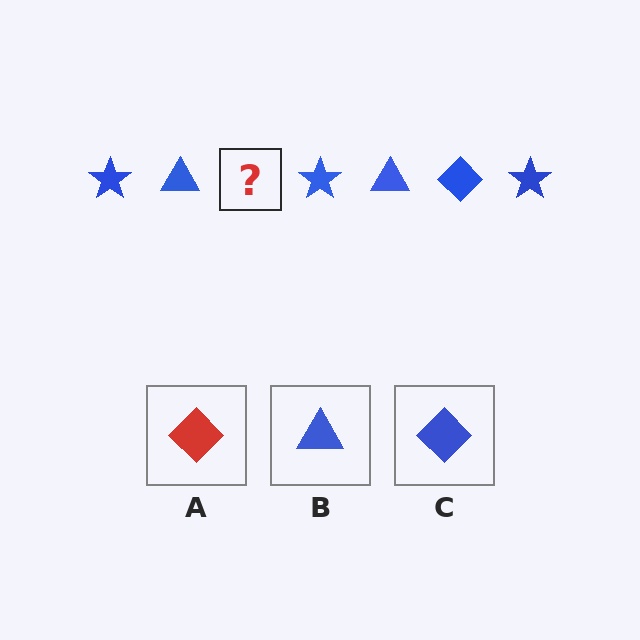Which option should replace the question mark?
Option C.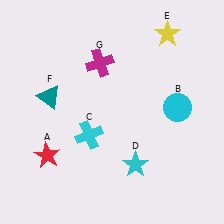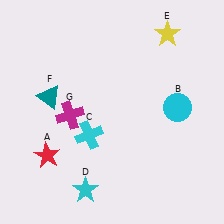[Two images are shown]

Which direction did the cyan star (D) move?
The cyan star (D) moved left.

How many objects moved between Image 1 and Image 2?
2 objects moved between the two images.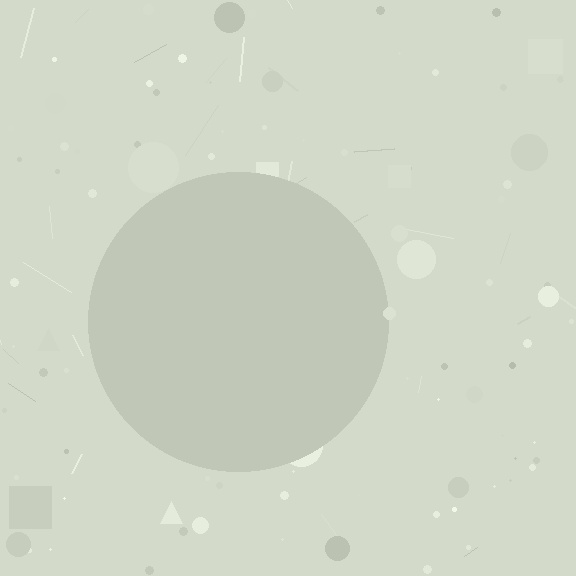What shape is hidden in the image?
A circle is hidden in the image.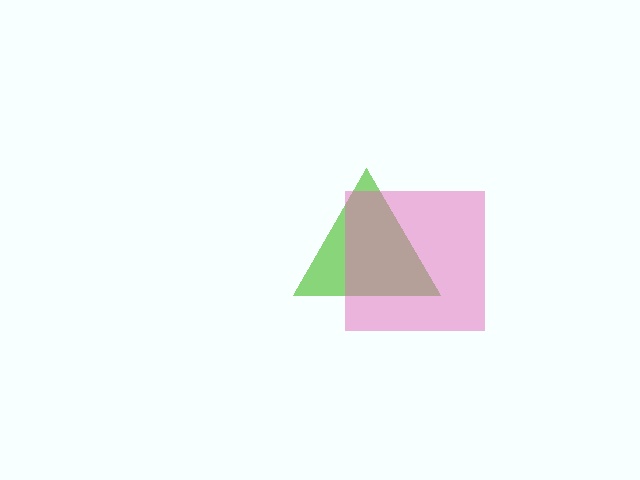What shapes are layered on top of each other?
The layered shapes are: a lime triangle, a pink square.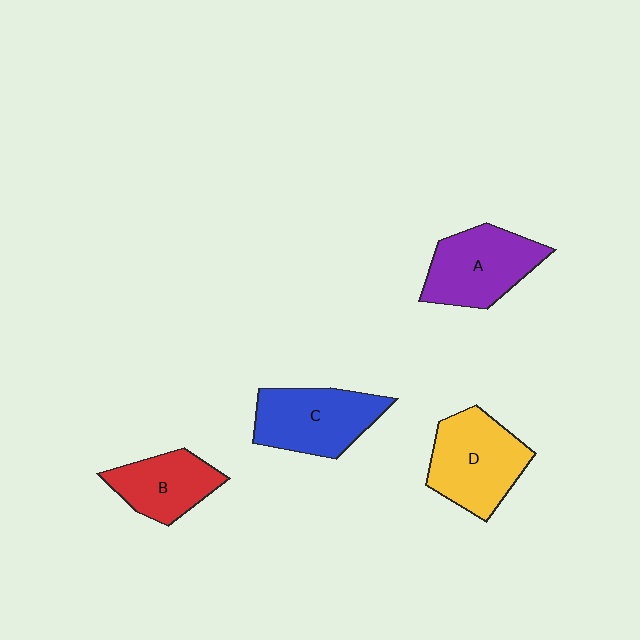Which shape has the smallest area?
Shape B (red).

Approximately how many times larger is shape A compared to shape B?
Approximately 1.3 times.